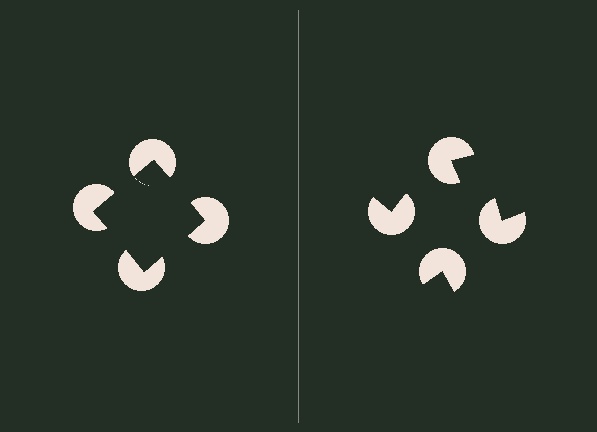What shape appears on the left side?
An illusory square.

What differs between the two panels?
The pac-man discs are positioned identically on both sides; only the wedge orientations differ. On the left they align to a square; on the right they are misaligned.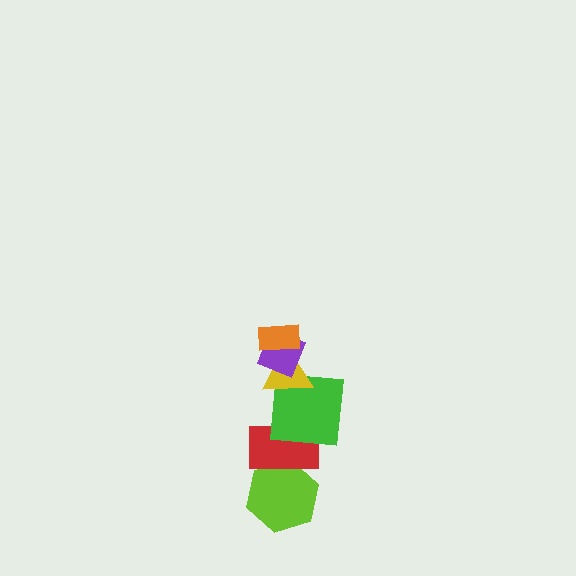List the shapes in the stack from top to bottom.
From top to bottom: the orange rectangle, the purple diamond, the yellow triangle, the green square, the red rectangle, the lime hexagon.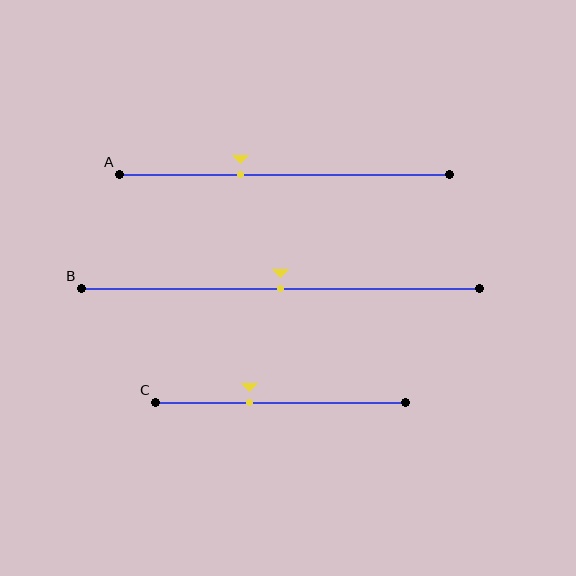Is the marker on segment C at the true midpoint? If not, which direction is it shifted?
No, the marker on segment C is shifted to the left by about 12% of the segment length.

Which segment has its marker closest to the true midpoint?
Segment B has its marker closest to the true midpoint.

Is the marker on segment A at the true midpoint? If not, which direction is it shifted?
No, the marker on segment A is shifted to the left by about 13% of the segment length.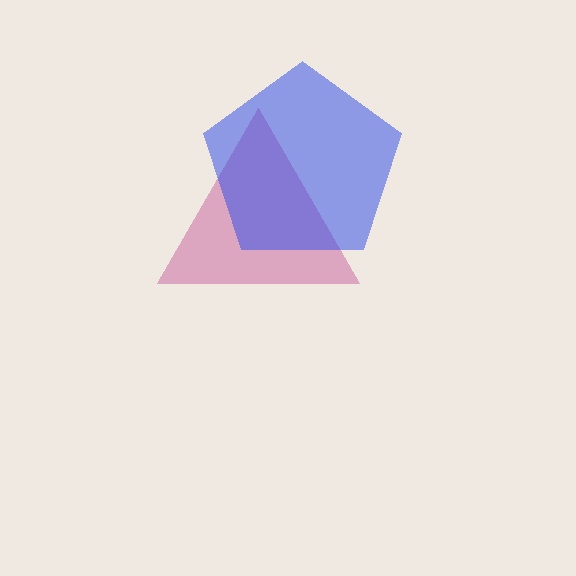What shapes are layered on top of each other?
The layered shapes are: a magenta triangle, a blue pentagon.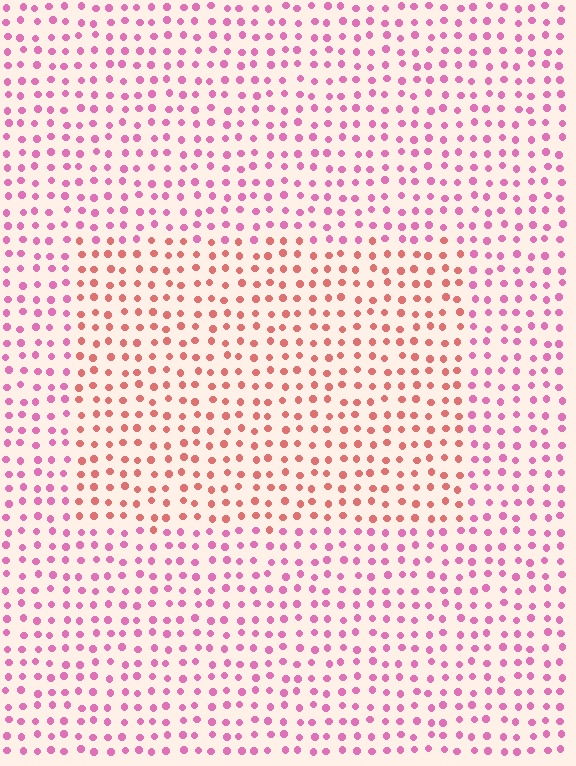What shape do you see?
I see a rectangle.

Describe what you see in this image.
The image is filled with small pink elements in a uniform arrangement. A rectangle-shaped region is visible where the elements are tinted to a slightly different hue, forming a subtle color boundary.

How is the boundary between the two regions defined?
The boundary is defined purely by a slight shift in hue (about 39 degrees). Spacing, size, and orientation are identical on both sides.